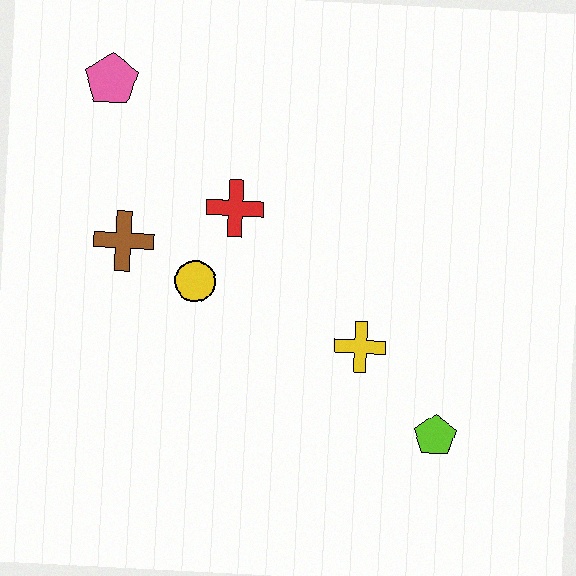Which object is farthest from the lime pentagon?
The pink pentagon is farthest from the lime pentagon.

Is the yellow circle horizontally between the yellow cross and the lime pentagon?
No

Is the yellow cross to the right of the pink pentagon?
Yes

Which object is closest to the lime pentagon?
The yellow cross is closest to the lime pentagon.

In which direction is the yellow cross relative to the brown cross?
The yellow cross is to the right of the brown cross.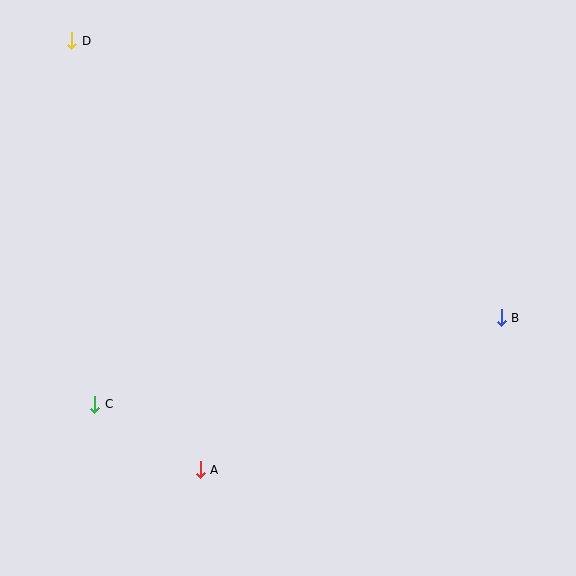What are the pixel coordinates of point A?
Point A is at (200, 470).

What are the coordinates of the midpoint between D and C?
The midpoint between D and C is at (83, 222).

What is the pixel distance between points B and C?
The distance between B and C is 416 pixels.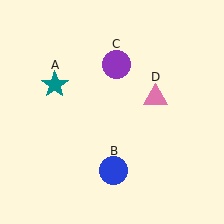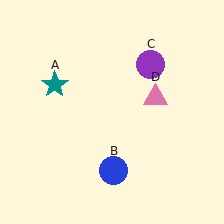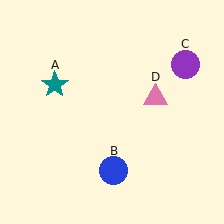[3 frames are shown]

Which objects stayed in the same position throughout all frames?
Teal star (object A) and blue circle (object B) and pink triangle (object D) remained stationary.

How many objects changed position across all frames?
1 object changed position: purple circle (object C).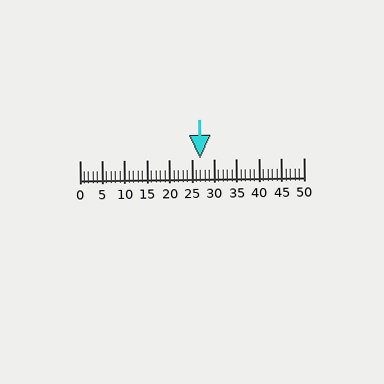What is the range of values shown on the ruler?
The ruler shows values from 0 to 50.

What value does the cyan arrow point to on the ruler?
The cyan arrow points to approximately 27.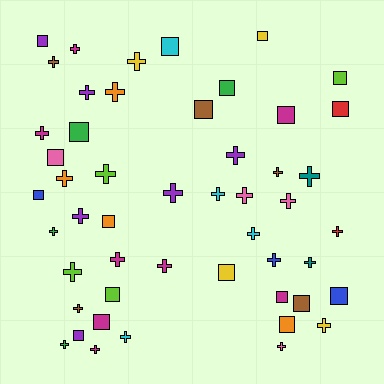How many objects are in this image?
There are 50 objects.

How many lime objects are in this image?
There are 4 lime objects.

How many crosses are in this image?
There are 30 crosses.